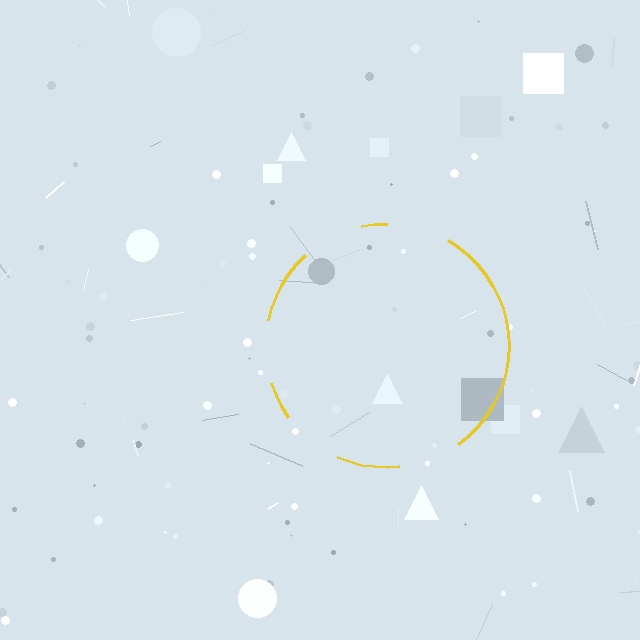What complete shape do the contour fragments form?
The contour fragments form a circle.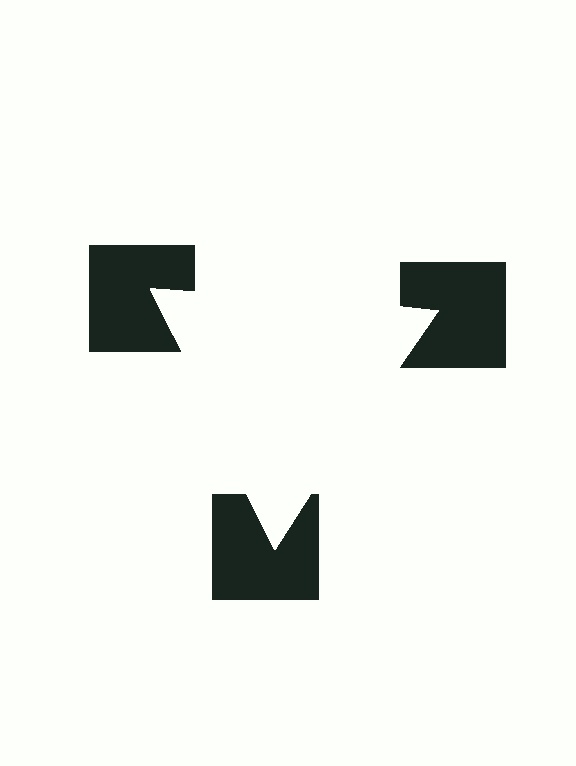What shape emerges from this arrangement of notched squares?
An illusory triangle — its edges are inferred from the aligned wedge cuts in the notched squares, not physically drawn.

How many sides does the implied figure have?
3 sides.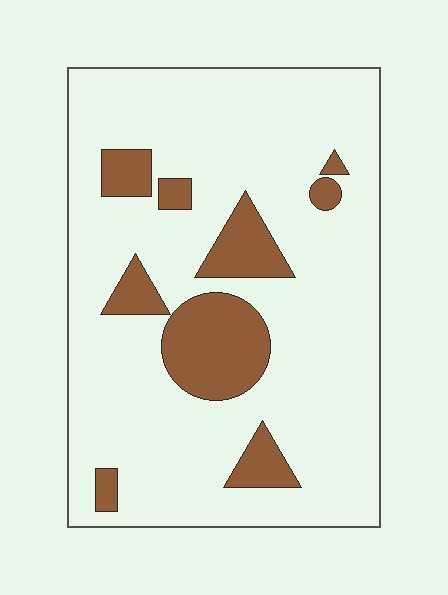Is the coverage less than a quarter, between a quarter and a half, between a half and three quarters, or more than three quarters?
Less than a quarter.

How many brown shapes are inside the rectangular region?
9.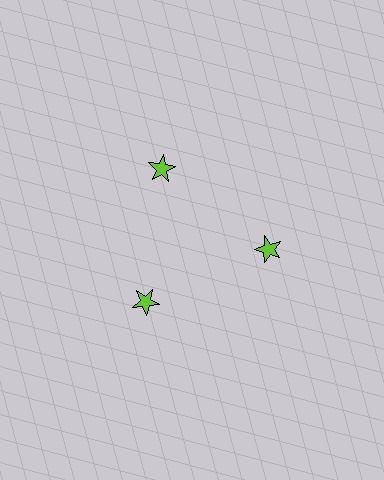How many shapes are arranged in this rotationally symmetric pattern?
There are 3 shapes, arranged in 3 groups of 1.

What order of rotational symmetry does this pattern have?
This pattern has 3-fold rotational symmetry.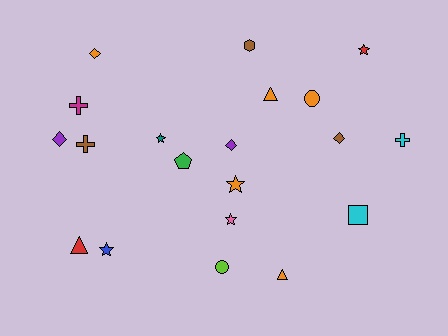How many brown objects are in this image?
There are 3 brown objects.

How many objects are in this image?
There are 20 objects.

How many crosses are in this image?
There are 3 crosses.